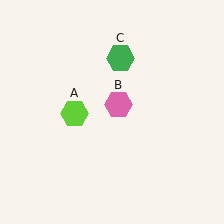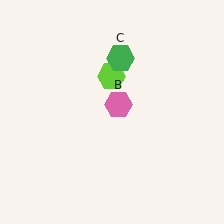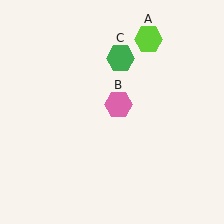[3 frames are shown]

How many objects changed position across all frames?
1 object changed position: lime hexagon (object A).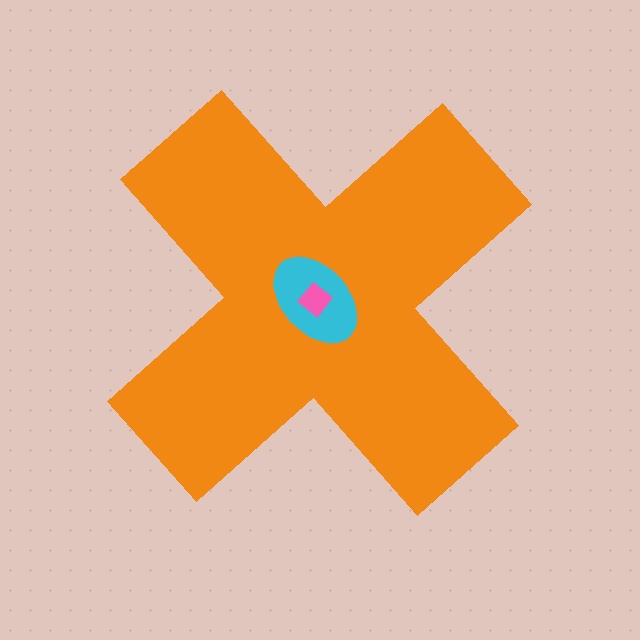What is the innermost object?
The pink diamond.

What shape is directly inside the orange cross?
The cyan ellipse.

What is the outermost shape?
The orange cross.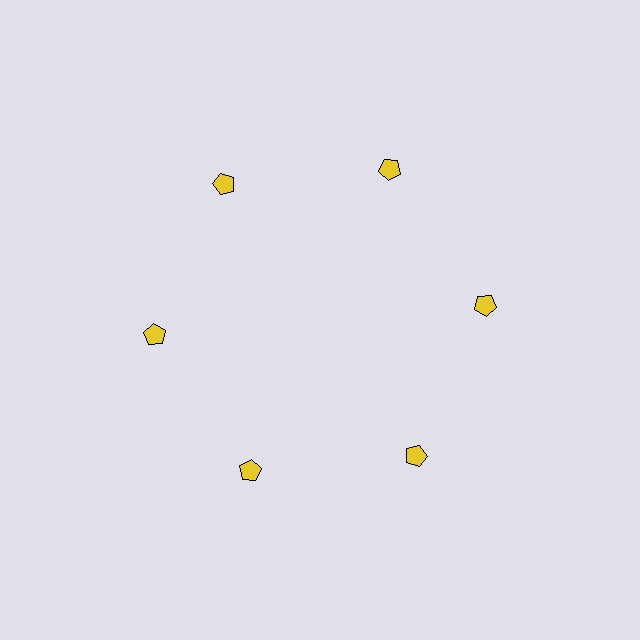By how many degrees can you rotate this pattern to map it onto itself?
The pattern maps onto itself every 60 degrees of rotation.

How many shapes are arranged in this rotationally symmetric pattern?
There are 6 shapes, arranged in 6 groups of 1.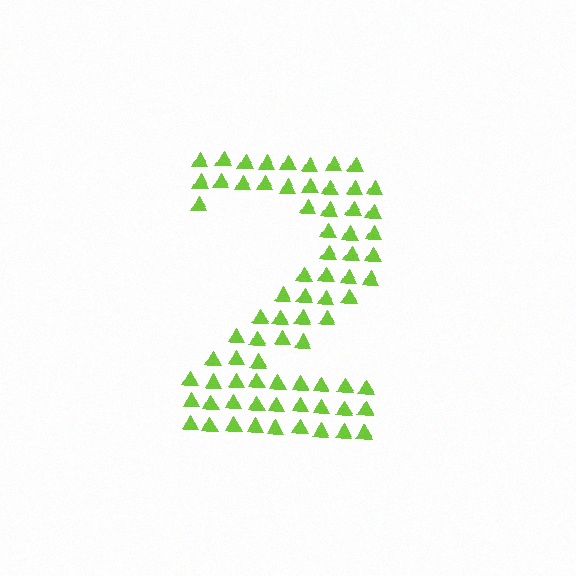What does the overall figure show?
The overall figure shows the digit 2.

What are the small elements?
The small elements are triangles.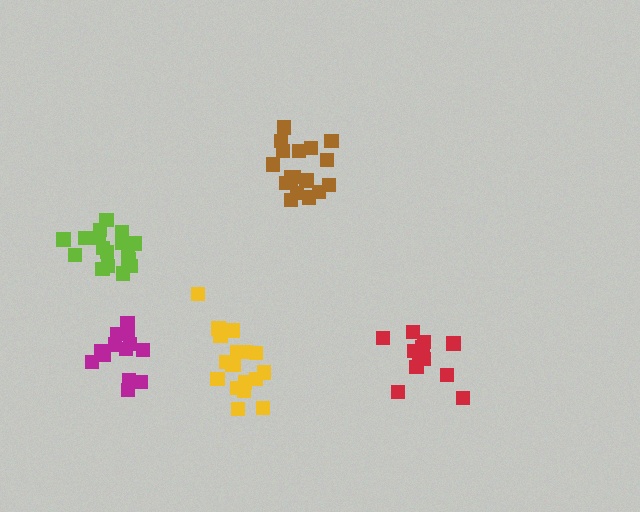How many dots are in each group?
Group 1: 13 dots, Group 2: 12 dots, Group 3: 18 dots, Group 4: 18 dots, Group 5: 18 dots (79 total).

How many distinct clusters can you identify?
There are 5 distinct clusters.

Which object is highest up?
The brown cluster is topmost.